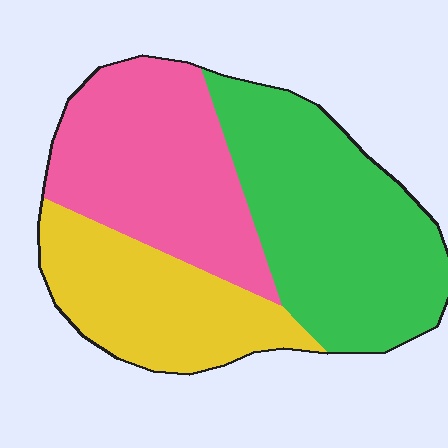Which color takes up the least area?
Yellow, at roughly 25%.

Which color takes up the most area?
Green, at roughly 40%.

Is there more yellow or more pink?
Pink.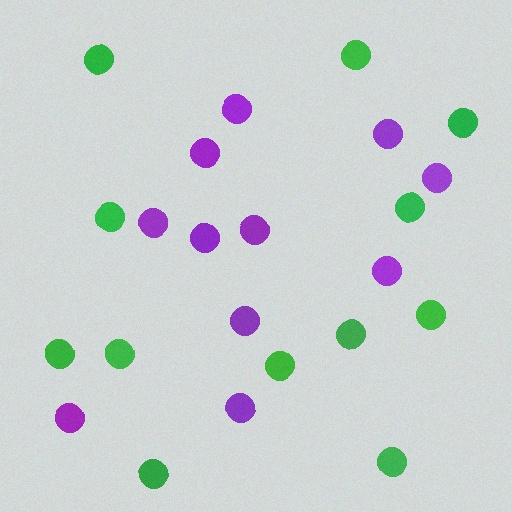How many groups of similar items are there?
There are 2 groups: one group of purple circles (11) and one group of green circles (12).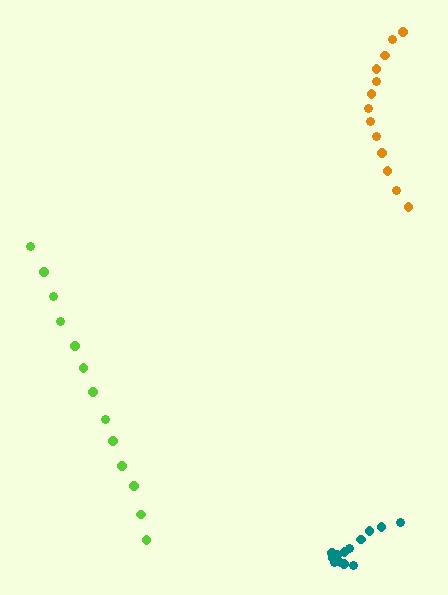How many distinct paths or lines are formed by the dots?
There are 3 distinct paths.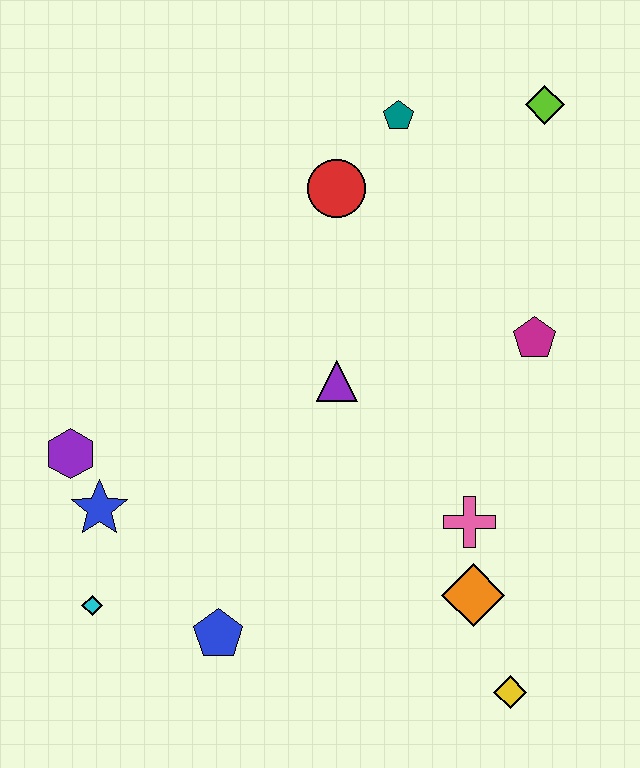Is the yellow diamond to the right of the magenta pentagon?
No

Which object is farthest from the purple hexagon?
The lime diamond is farthest from the purple hexagon.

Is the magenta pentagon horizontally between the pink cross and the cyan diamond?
No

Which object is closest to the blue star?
The purple hexagon is closest to the blue star.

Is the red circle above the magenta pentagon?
Yes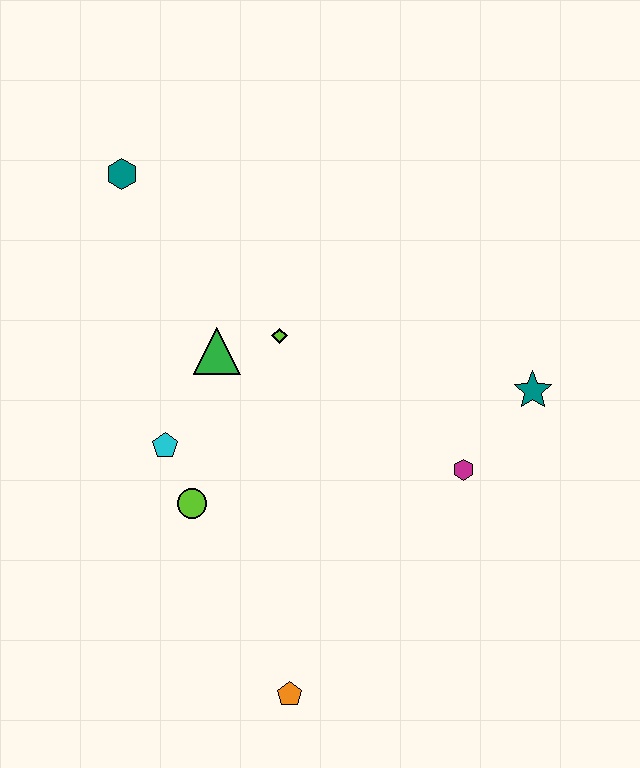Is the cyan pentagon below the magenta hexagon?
No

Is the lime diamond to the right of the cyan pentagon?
Yes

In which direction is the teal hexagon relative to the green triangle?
The teal hexagon is above the green triangle.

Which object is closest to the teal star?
The magenta hexagon is closest to the teal star.